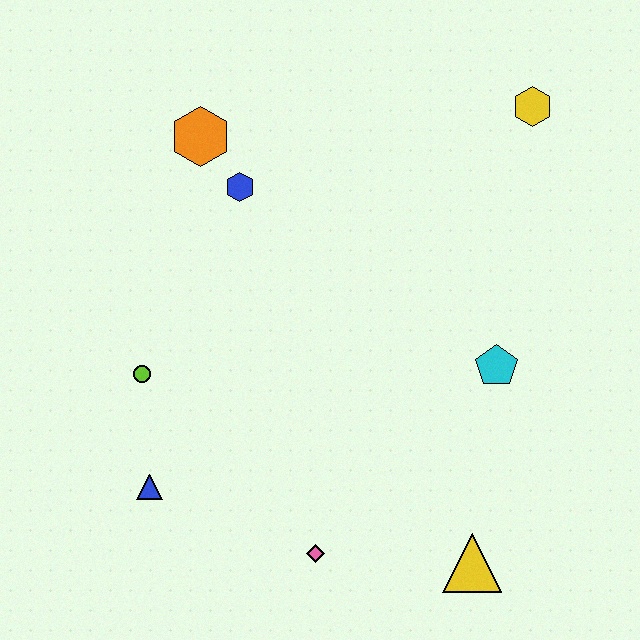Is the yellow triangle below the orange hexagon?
Yes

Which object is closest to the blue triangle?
The lime circle is closest to the blue triangle.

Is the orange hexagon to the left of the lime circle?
No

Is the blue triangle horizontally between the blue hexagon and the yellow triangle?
No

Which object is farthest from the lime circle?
The yellow hexagon is farthest from the lime circle.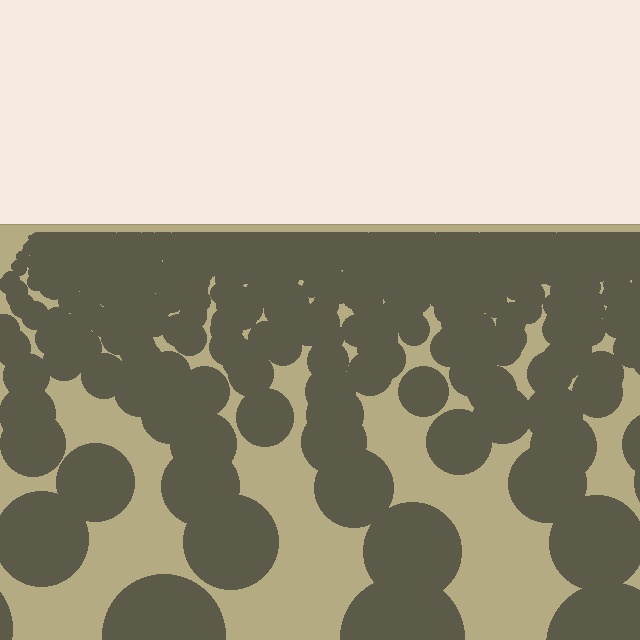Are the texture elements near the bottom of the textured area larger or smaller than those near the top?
Larger. Near the bottom, elements are closer to the viewer and appear at a bigger on-screen size.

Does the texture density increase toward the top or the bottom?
Density increases toward the top.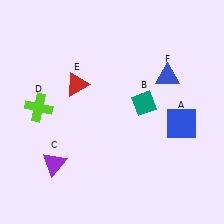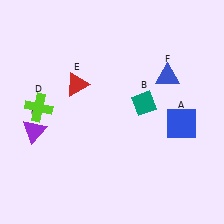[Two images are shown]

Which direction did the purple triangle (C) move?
The purple triangle (C) moved up.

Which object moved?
The purple triangle (C) moved up.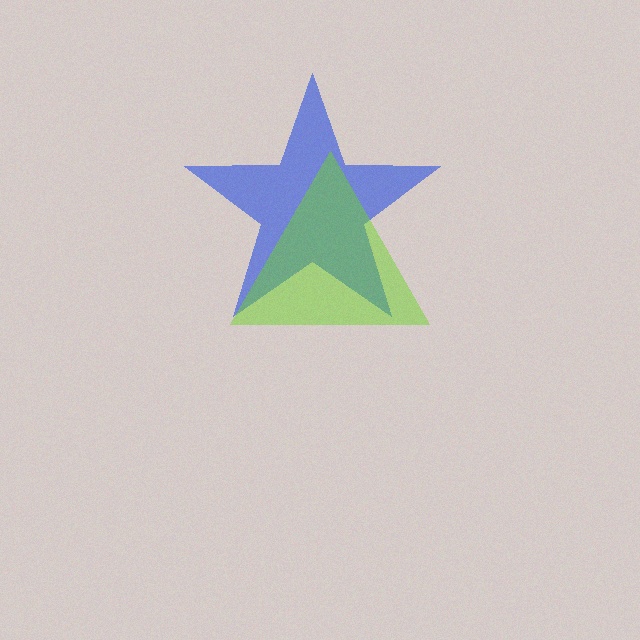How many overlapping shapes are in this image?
There are 2 overlapping shapes in the image.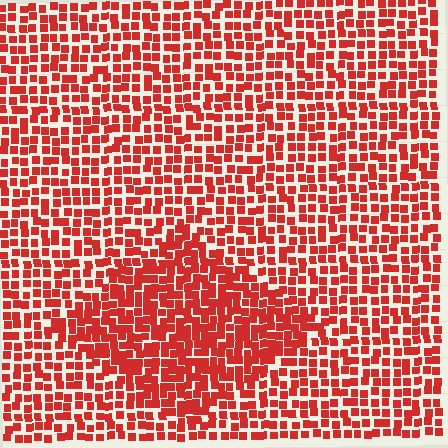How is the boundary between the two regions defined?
The boundary is defined by a change in element density (approximately 1.5x ratio). All elements are the same color, size, and shape.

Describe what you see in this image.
The image contains small red elements arranged at two different densities. A diamond-shaped region is visible where the elements are more densely packed than the surrounding area.